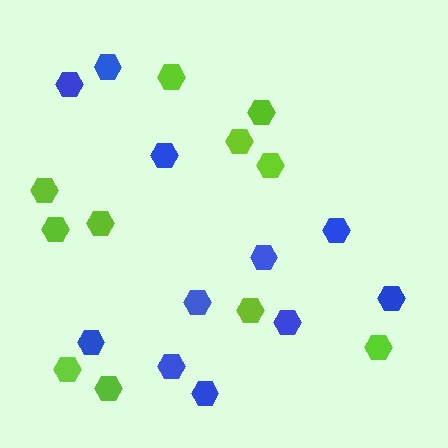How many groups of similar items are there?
There are 2 groups: one group of blue hexagons (11) and one group of lime hexagons (11).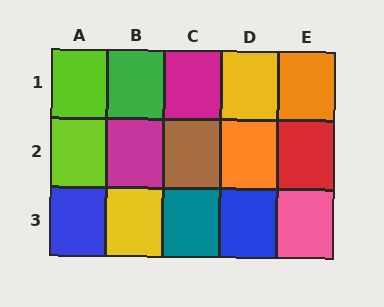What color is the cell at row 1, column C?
Magenta.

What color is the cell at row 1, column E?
Orange.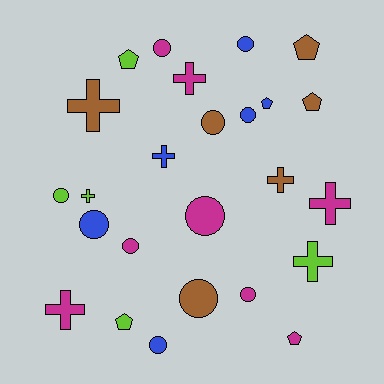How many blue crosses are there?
There is 1 blue cross.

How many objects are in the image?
There are 25 objects.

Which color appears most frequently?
Magenta, with 8 objects.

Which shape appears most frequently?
Circle, with 11 objects.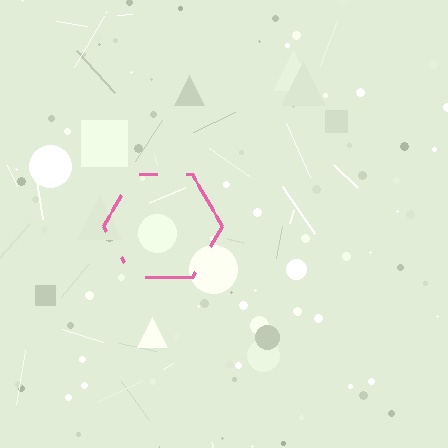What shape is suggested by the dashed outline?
The dashed outline suggests a hexagon.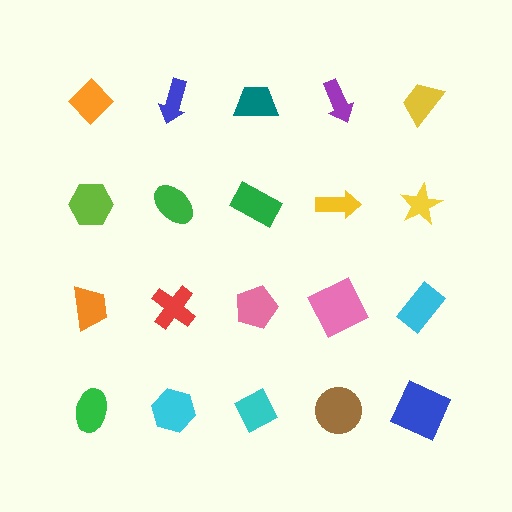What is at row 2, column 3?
A green rectangle.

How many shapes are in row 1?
5 shapes.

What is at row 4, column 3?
A cyan diamond.